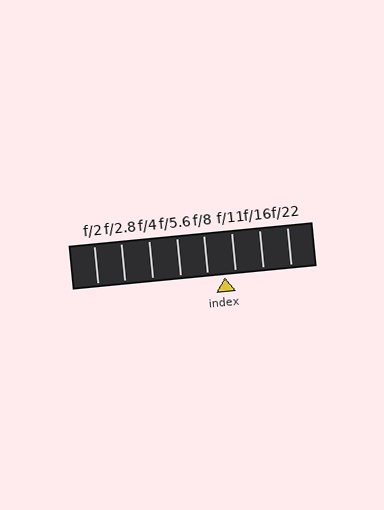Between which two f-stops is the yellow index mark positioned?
The index mark is between f/8 and f/11.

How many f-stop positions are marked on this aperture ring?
There are 8 f-stop positions marked.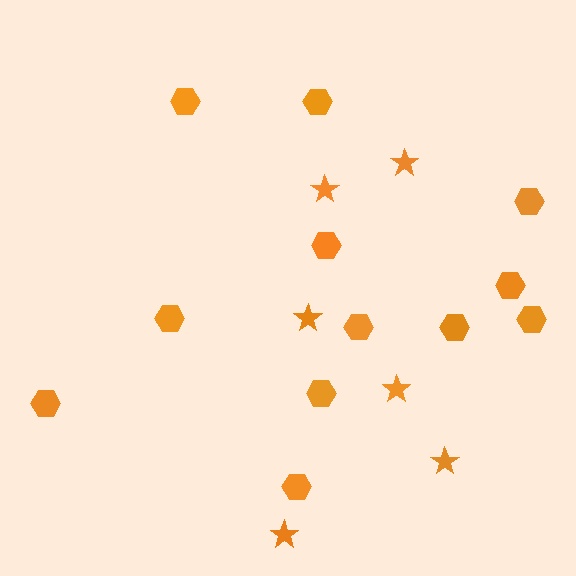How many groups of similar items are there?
There are 2 groups: one group of stars (6) and one group of hexagons (12).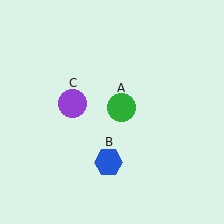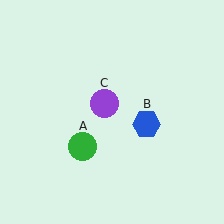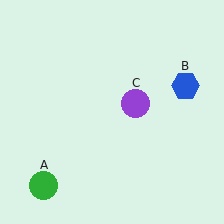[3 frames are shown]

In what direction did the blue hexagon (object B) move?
The blue hexagon (object B) moved up and to the right.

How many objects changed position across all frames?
3 objects changed position: green circle (object A), blue hexagon (object B), purple circle (object C).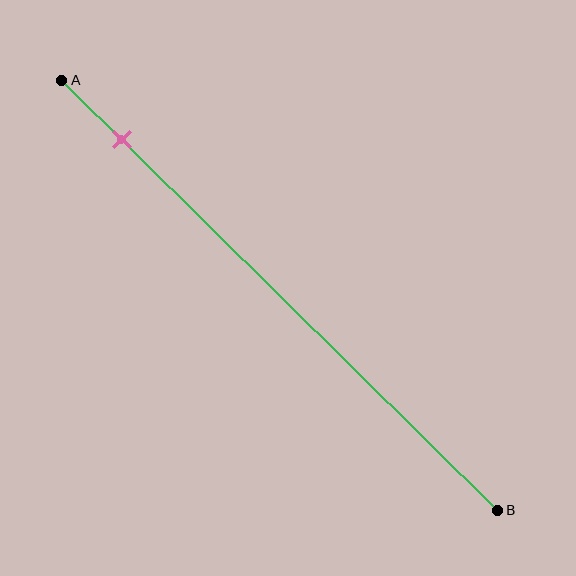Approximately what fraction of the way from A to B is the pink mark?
The pink mark is approximately 15% of the way from A to B.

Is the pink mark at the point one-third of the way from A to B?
No, the mark is at about 15% from A, not at the 33% one-third point.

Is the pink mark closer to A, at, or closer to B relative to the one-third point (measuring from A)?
The pink mark is closer to point A than the one-third point of segment AB.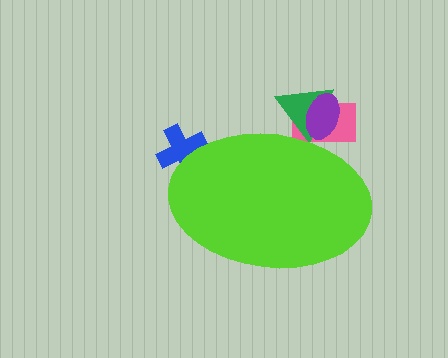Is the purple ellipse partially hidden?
Yes, the purple ellipse is partially hidden behind the lime ellipse.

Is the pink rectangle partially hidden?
Yes, the pink rectangle is partially hidden behind the lime ellipse.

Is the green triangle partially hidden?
Yes, the green triangle is partially hidden behind the lime ellipse.